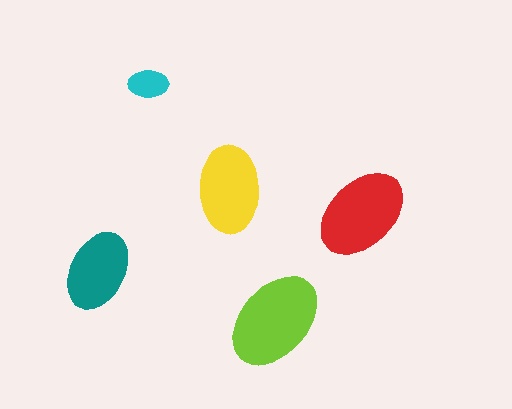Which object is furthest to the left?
The teal ellipse is leftmost.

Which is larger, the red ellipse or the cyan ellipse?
The red one.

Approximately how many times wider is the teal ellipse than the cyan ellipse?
About 2 times wider.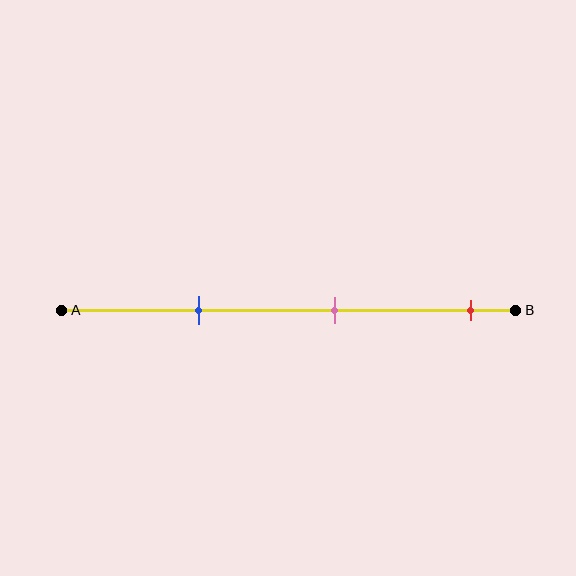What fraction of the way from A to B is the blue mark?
The blue mark is approximately 30% (0.3) of the way from A to B.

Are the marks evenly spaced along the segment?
Yes, the marks are approximately evenly spaced.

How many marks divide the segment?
There are 3 marks dividing the segment.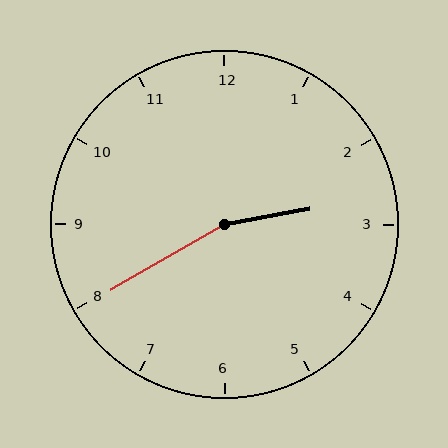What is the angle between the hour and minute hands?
Approximately 160 degrees.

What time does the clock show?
2:40.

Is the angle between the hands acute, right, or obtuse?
It is obtuse.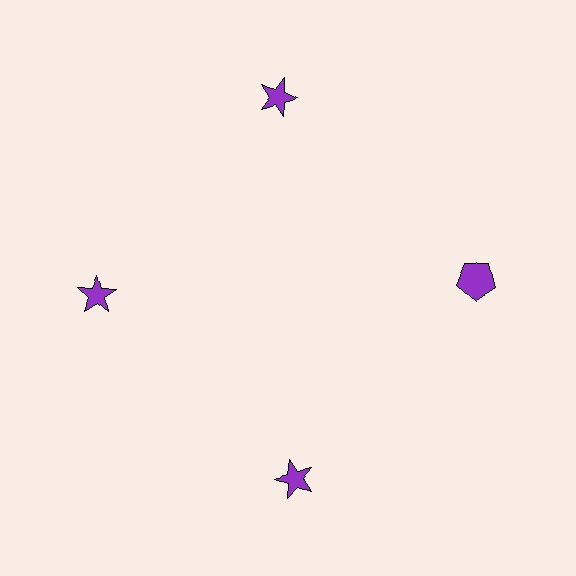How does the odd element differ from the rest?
It has a different shape: pentagon instead of star.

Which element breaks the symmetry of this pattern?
The purple pentagon at roughly the 3 o'clock position breaks the symmetry. All other shapes are purple stars.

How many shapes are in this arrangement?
There are 4 shapes arranged in a ring pattern.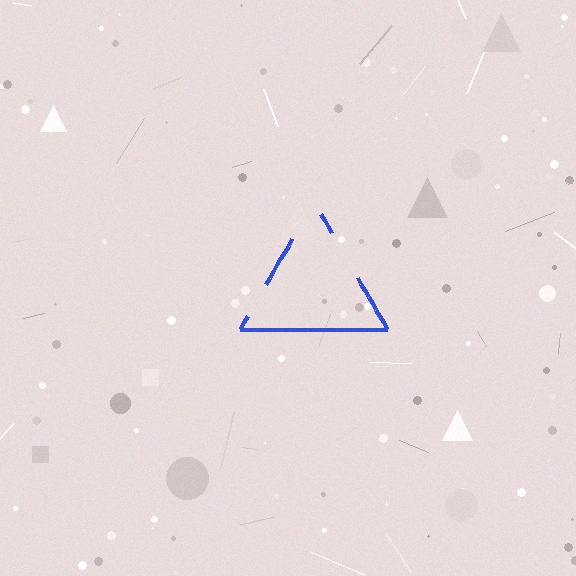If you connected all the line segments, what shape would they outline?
They would outline a triangle.